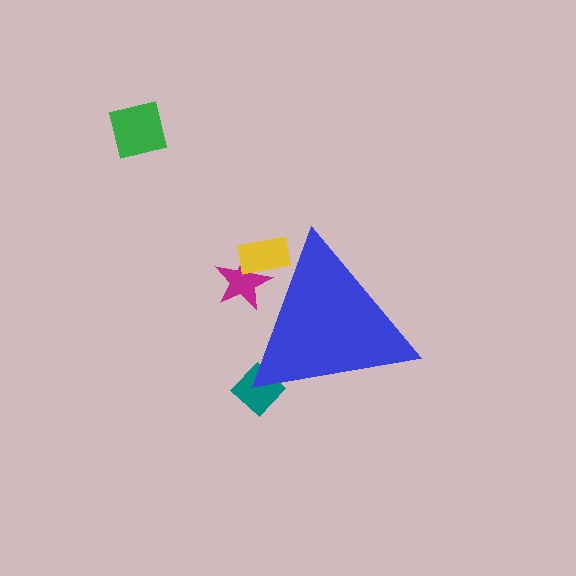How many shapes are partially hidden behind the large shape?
3 shapes are partially hidden.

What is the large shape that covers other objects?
A blue triangle.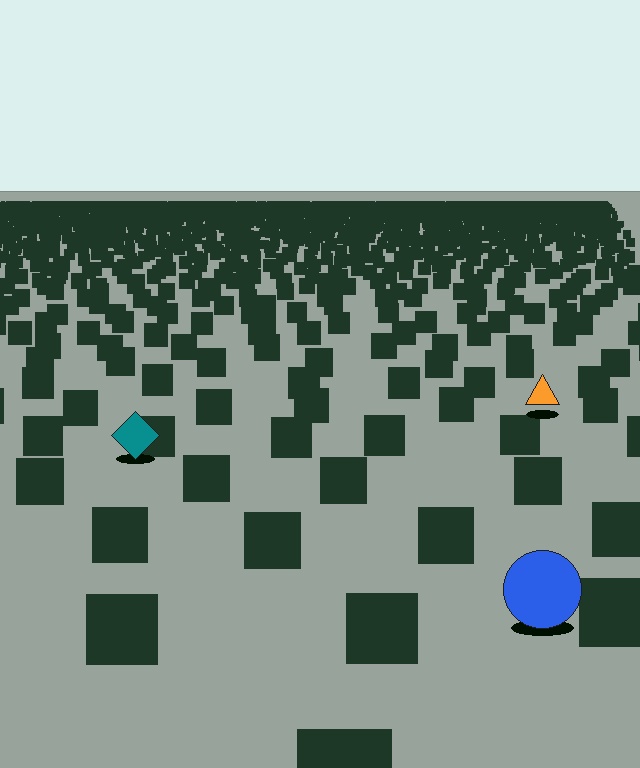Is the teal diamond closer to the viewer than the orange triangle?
Yes. The teal diamond is closer — you can tell from the texture gradient: the ground texture is coarser near it.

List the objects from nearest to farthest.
From nearest to farthest: the blue circle, the teal diamond, the orange triangle.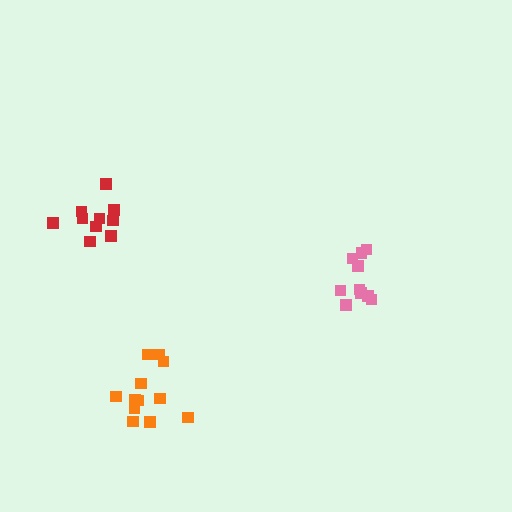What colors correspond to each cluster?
The clusters are colored: pink, orange, red.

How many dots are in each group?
Group 1: 10 dots, Group 2: 12 dots, Group 3: 11 dots (33 total).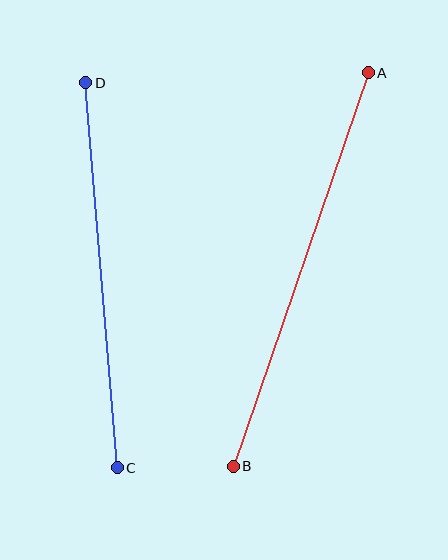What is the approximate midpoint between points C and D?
The midpoint is at approximately (101, 275) pixels.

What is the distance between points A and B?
The distance is approximately 416 pixels.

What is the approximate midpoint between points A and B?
The midpoint is at approximately (301, 270) pixels.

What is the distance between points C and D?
The distance is approximately 387 pixels.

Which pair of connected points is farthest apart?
Points A and B are farthest apart.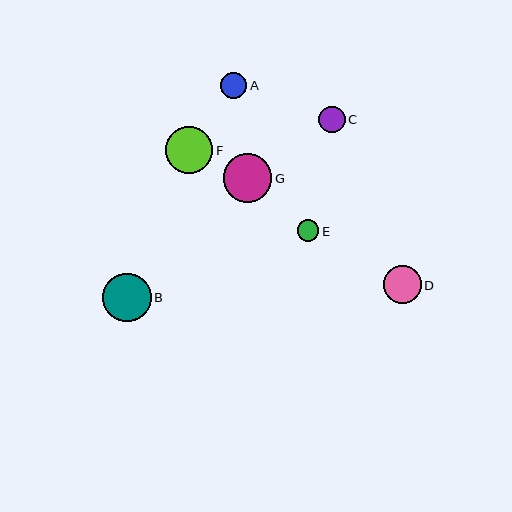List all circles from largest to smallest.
From largest to smallest: B, G, F, D, C, A, E.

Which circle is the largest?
Circle B is the largest with a size of approximately 49 pixels.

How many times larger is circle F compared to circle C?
Circle F is approximately 1.8 times the size of circle C.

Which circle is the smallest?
Circle E is the smallest with a size of approximately 22 pixels.